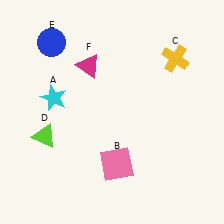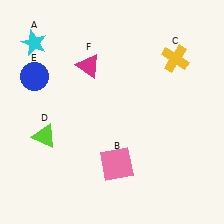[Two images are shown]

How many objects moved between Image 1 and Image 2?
2 objects moved between the two images.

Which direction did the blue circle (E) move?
The blue circle (E) moved down.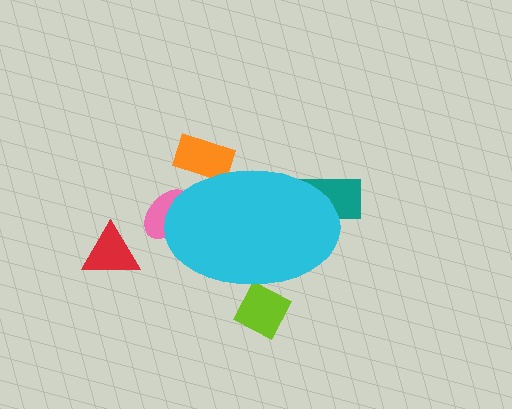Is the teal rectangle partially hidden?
Yes, the teal rectangle is partially hidden behind the cyan ellipse.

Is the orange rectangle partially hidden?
Yes, the orange rectangle is partially hidden behind the cyan ellipse.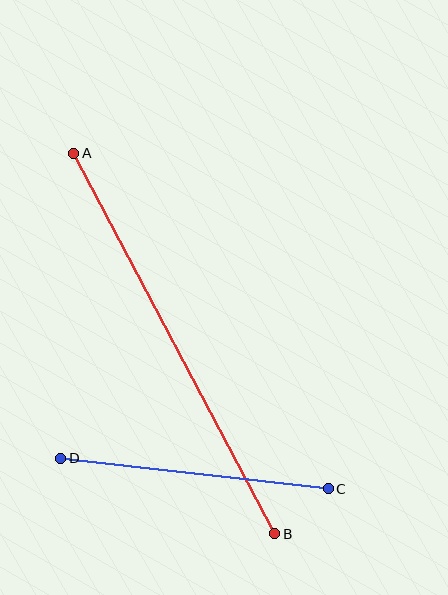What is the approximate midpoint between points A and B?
The midpoint is at approximately (174, 343) pixels.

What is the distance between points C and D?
The distance is approximately 269 pixels.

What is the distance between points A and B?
The distance is approximately 430 pixels.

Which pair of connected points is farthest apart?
Points A and B are farthest apart.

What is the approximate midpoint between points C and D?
The midpoint is at approximately (194, 474) pixels.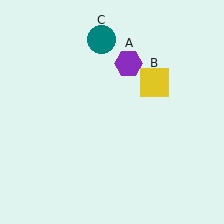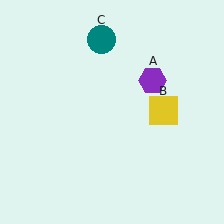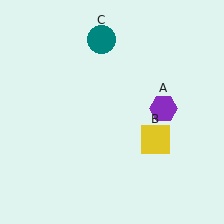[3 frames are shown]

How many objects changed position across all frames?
2 objects changed position: purple hexagon (object A), yellow square (object B).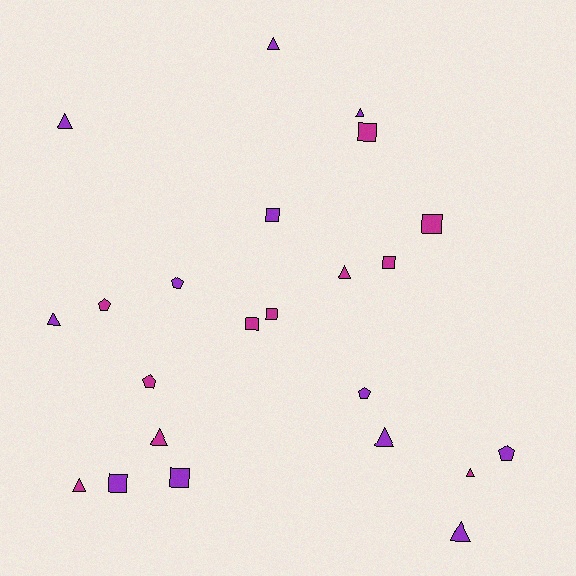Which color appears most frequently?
Purple, with 12 objects.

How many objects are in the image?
There are 23 objects.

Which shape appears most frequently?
Triangle, with 10 objects.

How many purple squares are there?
There are 3 purple squares.